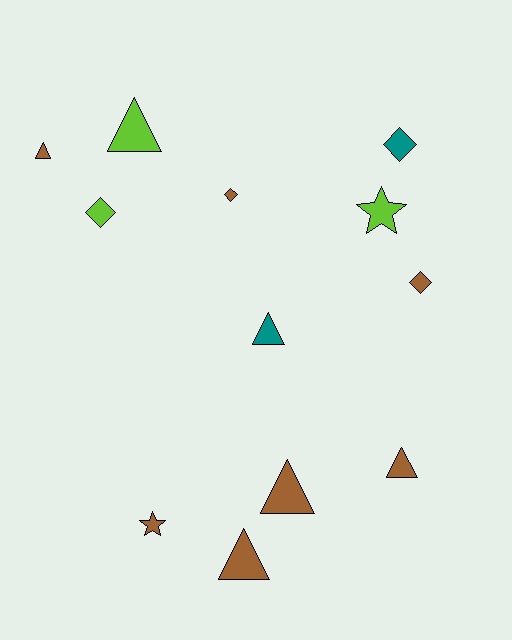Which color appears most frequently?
Brown, with 7 objects.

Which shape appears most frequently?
Triangle, with 6 objects.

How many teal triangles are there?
There is 1 teal triangle.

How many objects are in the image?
There are 12 objects.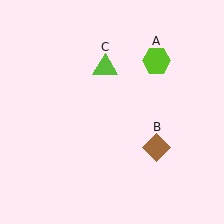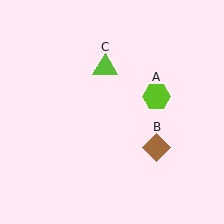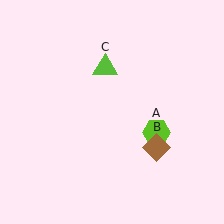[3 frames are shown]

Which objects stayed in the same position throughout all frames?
Brown diamond (object B) and lime triangle (object C) remained stationary.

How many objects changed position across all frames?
1 object changed position: lime hexagon (object A).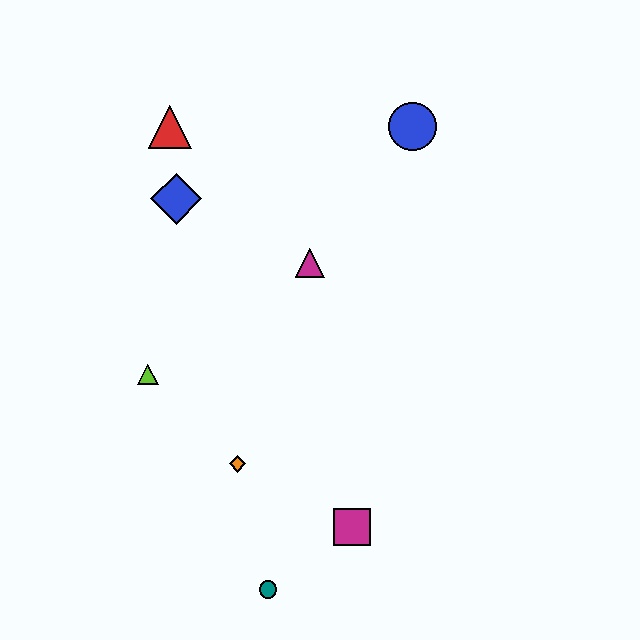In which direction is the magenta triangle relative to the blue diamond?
The magenta triangle is to the right of the blue diamond.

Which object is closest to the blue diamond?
The red triangle is closest to the blue diamond.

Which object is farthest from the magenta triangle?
The teal circle is farthest from the magenta triangle.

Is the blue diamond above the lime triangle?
Yes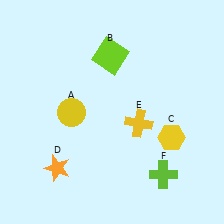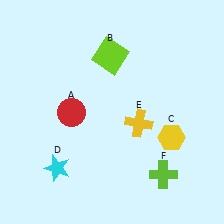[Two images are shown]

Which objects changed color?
A changed from yellow to red. D changed from orange to cyan.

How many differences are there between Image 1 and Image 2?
There are 2 differences between the two images.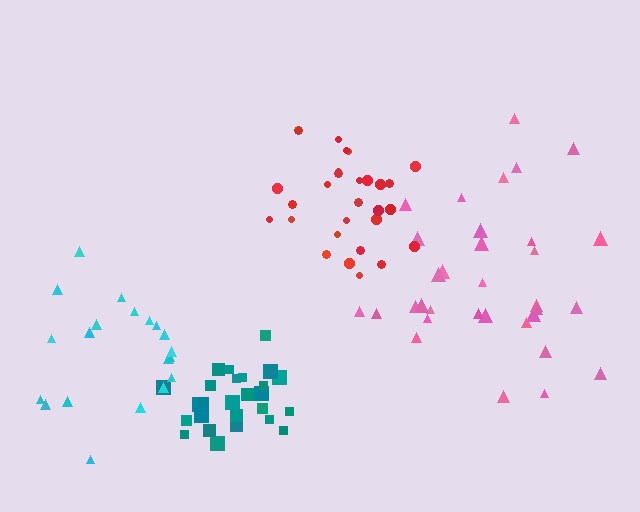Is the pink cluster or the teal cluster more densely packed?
Teal.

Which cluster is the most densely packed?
Red.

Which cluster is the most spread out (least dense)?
Cyan.